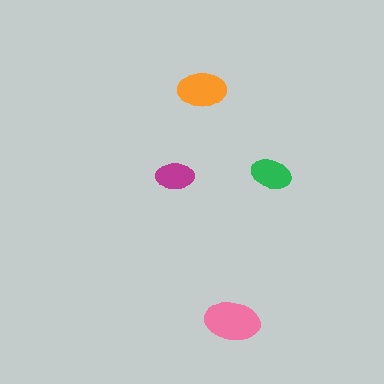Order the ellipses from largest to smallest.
the pink one, the orange one, the green one, the magenta one.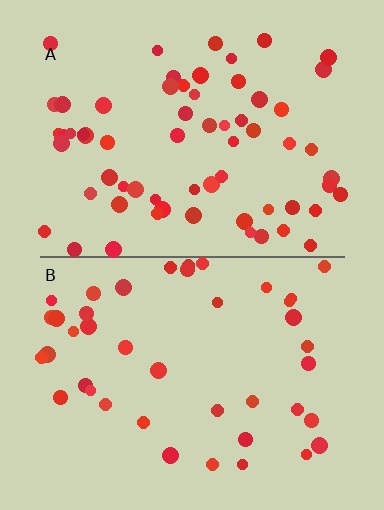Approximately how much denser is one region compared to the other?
Approximately 1.6× — region A over region B.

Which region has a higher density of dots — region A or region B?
A (the top).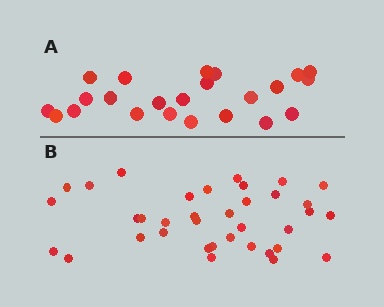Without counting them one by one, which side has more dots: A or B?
Region B (the bottom region) has more dots.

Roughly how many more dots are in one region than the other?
Region B has approximately 15 more dots than region A.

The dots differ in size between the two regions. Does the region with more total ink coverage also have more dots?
No. Region A has more total ink coverage because its dots are larger, but region B actually contains more individual dots. Total area can be misleading — the number of items is what matters here.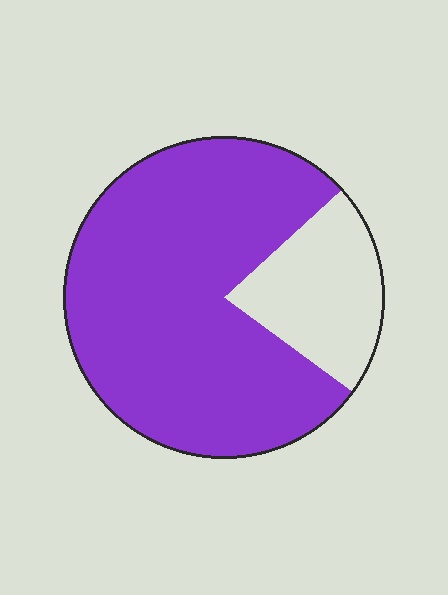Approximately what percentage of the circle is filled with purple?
Approximately 80%.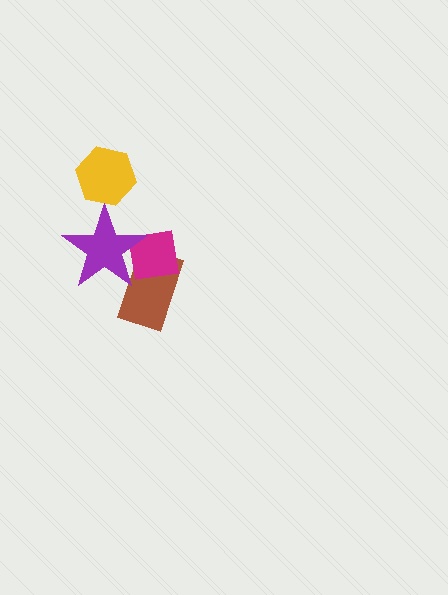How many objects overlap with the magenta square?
2 objects overlap with the magenta square.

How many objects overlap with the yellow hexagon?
0 objects overlap with the yellow hexagon.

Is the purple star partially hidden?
No, no other shape covers it.